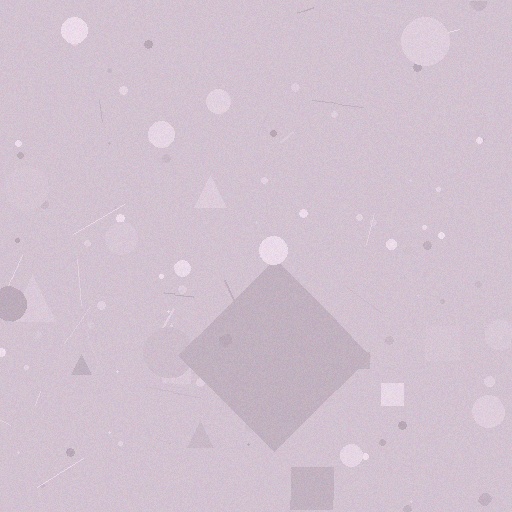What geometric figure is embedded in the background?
A diamond is embedded in the background.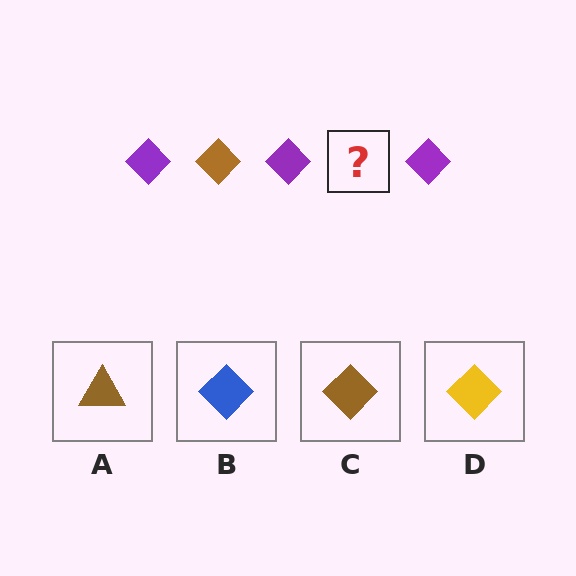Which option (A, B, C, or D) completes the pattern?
C.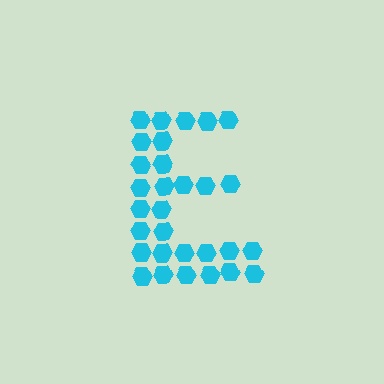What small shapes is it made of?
It is made of small hexagons.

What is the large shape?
The large shape is the letter E.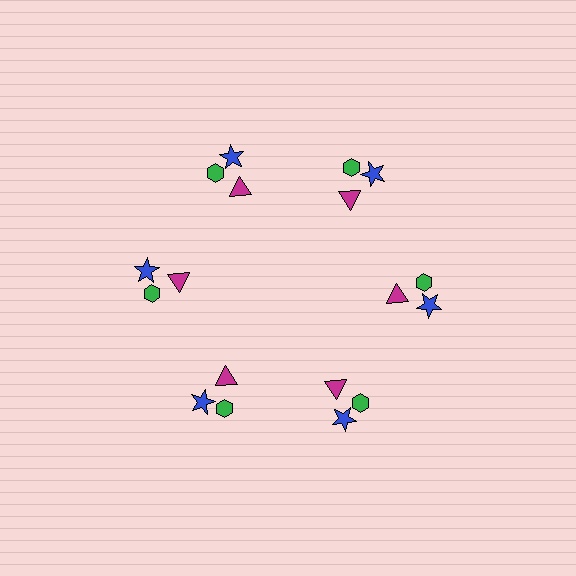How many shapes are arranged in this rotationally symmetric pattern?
There are 18 shapes, arranged in 6 groups of 3.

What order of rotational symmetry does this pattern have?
This pattern has 6-fold rotational symmetry.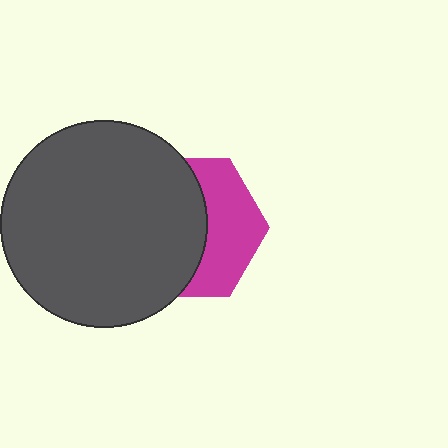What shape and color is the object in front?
The object in front is a dark gray circle.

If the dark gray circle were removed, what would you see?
You would see the complete magenta hexagon.